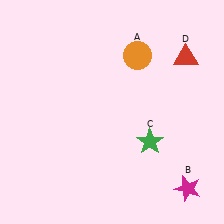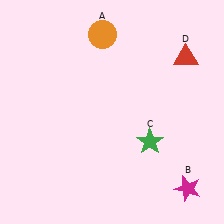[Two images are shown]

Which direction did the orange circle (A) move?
The orange circle (A) moved left.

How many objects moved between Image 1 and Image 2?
1 object moved between the two images.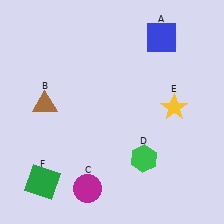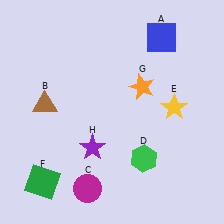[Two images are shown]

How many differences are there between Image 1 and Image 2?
There are 2 differences between the two images.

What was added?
An orange star (G), a purple star (H) were added in Image 2.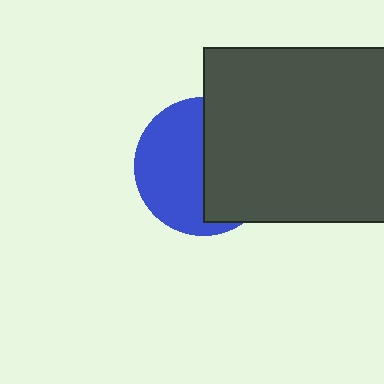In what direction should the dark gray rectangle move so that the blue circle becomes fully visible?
The dark gray rectangle should move right. That is the shortest direction to clear the overlap and leave the blue circle fully visible.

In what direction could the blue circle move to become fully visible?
The blue circle could move left. That would shift it out from behind the dark gray rectangle entirely.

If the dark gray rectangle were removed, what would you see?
You would see the complete blue circle.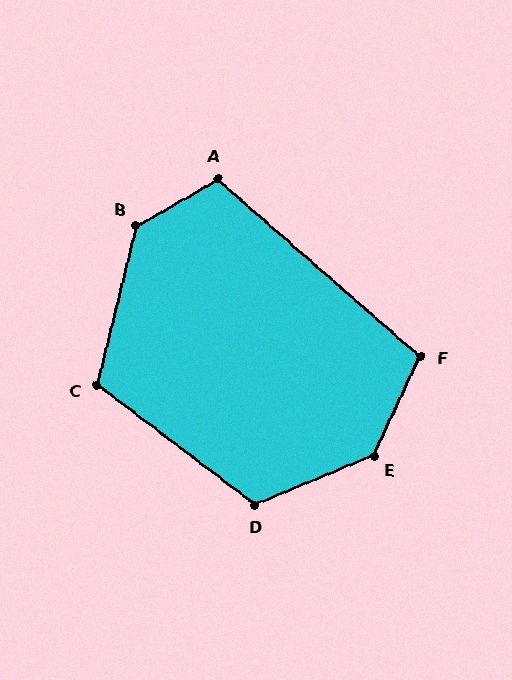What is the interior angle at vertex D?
Approximately 120 degrees (obtuse).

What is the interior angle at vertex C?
Approximately 113 degrees (obtuse).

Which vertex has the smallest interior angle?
F, at approximately 106 degrees.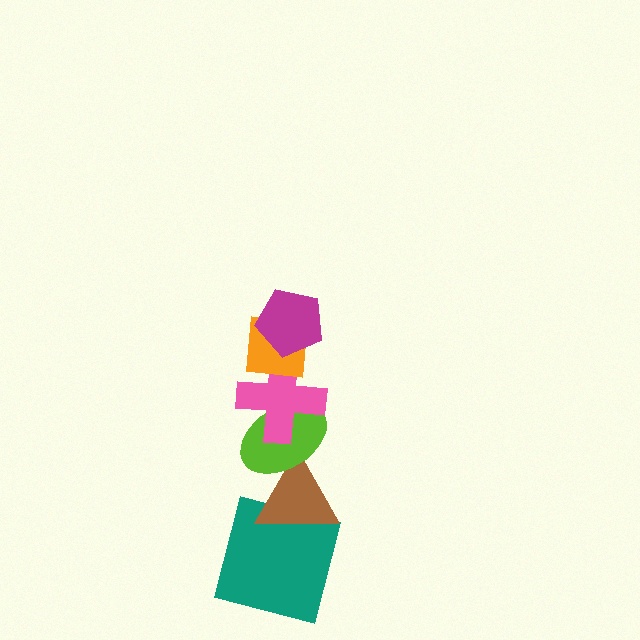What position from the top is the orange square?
The orange square is 2nd from the top.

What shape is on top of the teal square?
The brown triangle is on top of the teal square.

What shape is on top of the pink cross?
The orange square is on top of the pink cross.